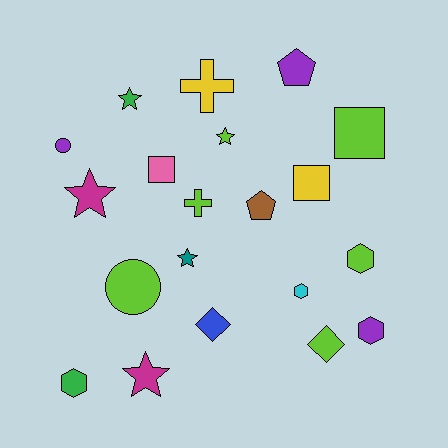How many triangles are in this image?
There are no triangles.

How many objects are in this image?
There are 20 objects.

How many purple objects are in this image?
There are 3 purple objects.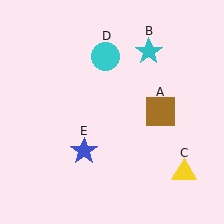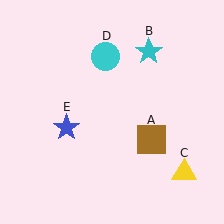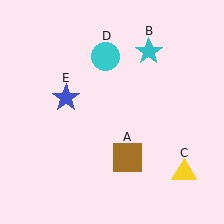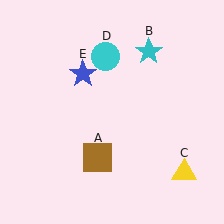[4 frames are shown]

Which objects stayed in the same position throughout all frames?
Cyan star (object B) and yellow triangle (object C) and cyan circle (object D) remained stationary.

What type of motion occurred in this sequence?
The brown square (object A), blue star (object E) rotated clockwise around the center of the scene.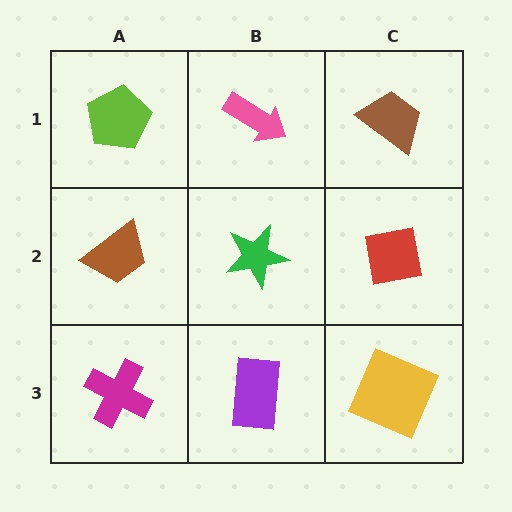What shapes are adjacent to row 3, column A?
A brown trapezoid (row 2, column A), a purple rectangle (row 3, column B).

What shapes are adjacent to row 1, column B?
A green star (row 2, column B), a lime pentagon (row 1, column A), a brown trapezoid (row 1, column C).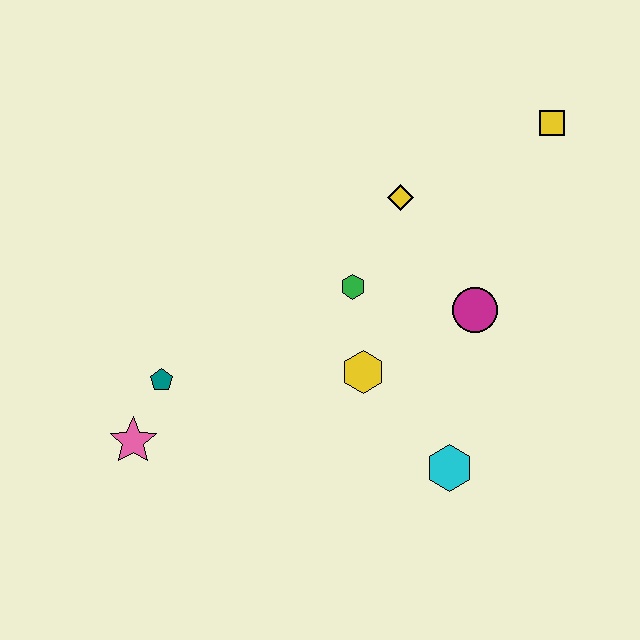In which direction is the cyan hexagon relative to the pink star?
The cyan hexagon is to the right of the pink star.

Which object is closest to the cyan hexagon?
The yellow hexagon is closest to the cyan hexagon.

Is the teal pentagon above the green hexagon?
No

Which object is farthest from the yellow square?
The pink star is farthest from the yellow square.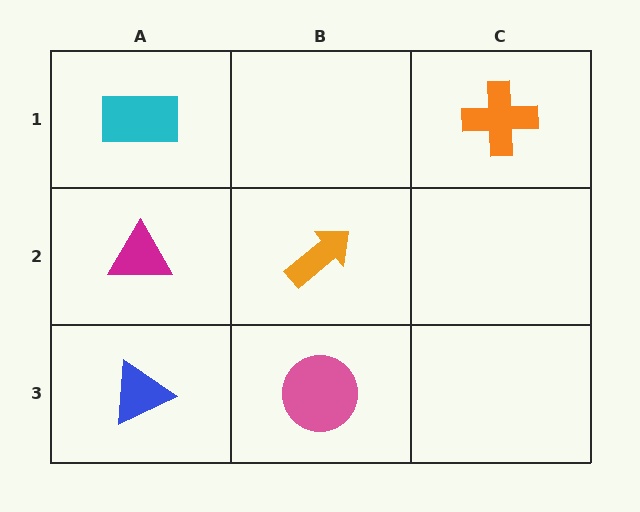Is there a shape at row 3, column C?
No, that cell is empty.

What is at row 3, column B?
A pink circle.